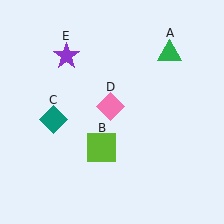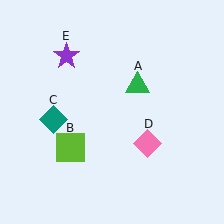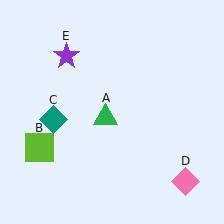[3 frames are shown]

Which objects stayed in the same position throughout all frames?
Teal diamond (object C) and purple star (object E) remained stationary.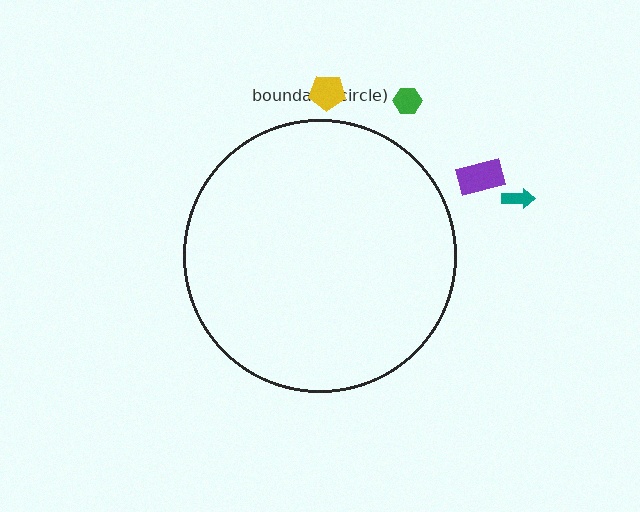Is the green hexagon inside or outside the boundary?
Outside.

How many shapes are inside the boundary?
0 inside, 4 outside.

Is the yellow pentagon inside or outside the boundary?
Outside.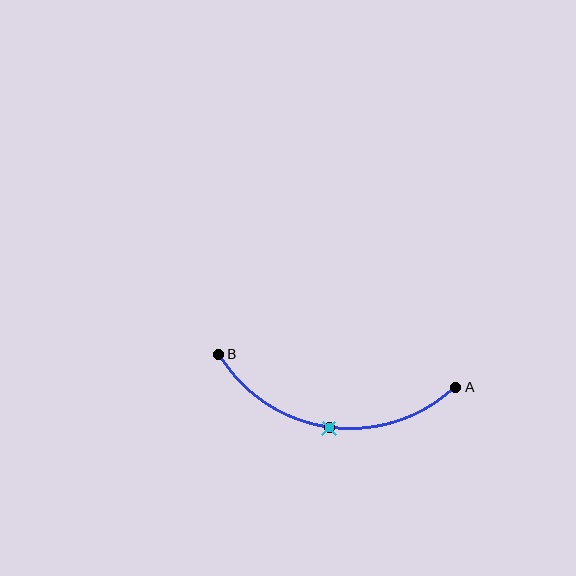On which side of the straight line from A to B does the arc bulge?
The arc bulges below the straight line connecting A and B.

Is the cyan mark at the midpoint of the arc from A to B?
Yes. The cyan mark lies on the arc at equal arc-length from both A and B — it is the arc midpoint.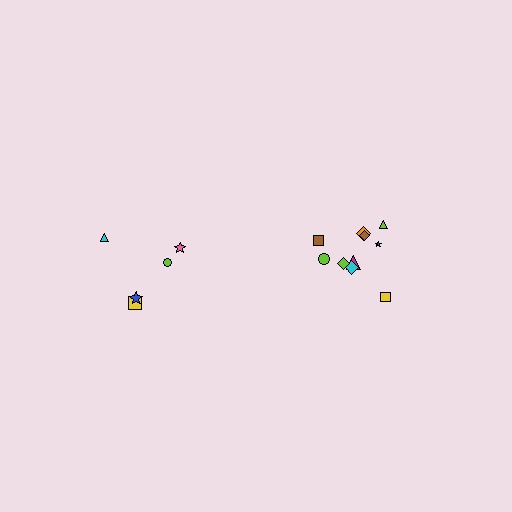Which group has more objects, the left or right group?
The right group.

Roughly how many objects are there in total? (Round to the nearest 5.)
Roughly 15 objects in total.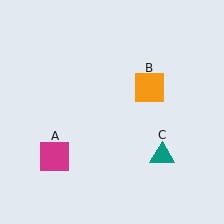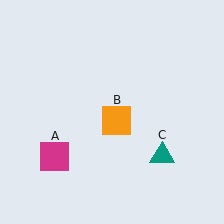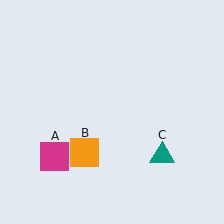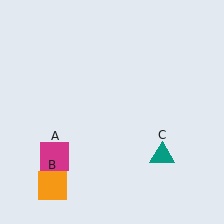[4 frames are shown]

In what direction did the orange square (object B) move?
The orange square (object B) moved down and to the left.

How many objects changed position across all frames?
1 object changed position: orange square (object B).